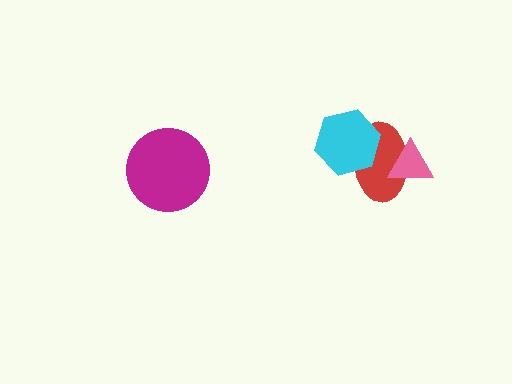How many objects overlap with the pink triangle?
1 object overlaps with the pink triangle.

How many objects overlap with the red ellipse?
2 objects overlap with the red ellipse.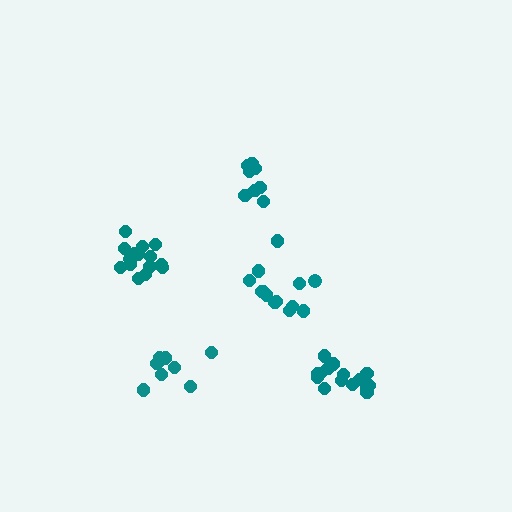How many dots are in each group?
Group 1: 15 dots, Group 2: 9 dots, Group 3: 15 dots, Group 4: 9 dots, Group 5: 12 dots (60 total).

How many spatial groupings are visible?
There are 5 spatial groupings.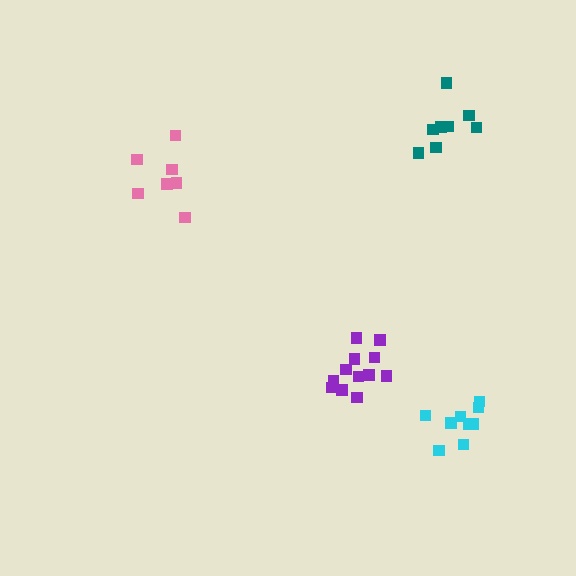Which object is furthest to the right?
The cyan cluster is rightmost.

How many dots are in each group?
Group 1: 10 dots, Group 2: 7 dots, Group 3: 12 dots, Group 4: 8 dots (37 total).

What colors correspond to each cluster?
The clusters are colored: cyan, pink, purple, teal.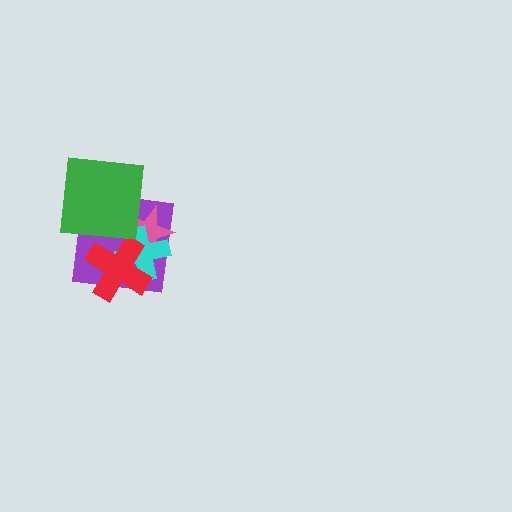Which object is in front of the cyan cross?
The red cross is in front of the cyan cross.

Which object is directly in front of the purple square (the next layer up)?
The pink star is directly in front of the purple square.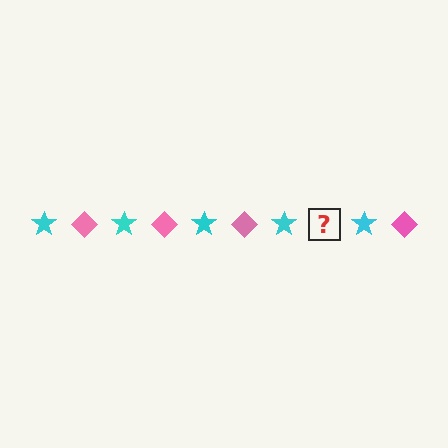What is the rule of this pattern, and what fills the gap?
The rule is that the pattern alternates between cyan star and pink diamond. The gap should be filled with a pink diamond.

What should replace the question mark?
The question mark should be replaced with a pink diamond.